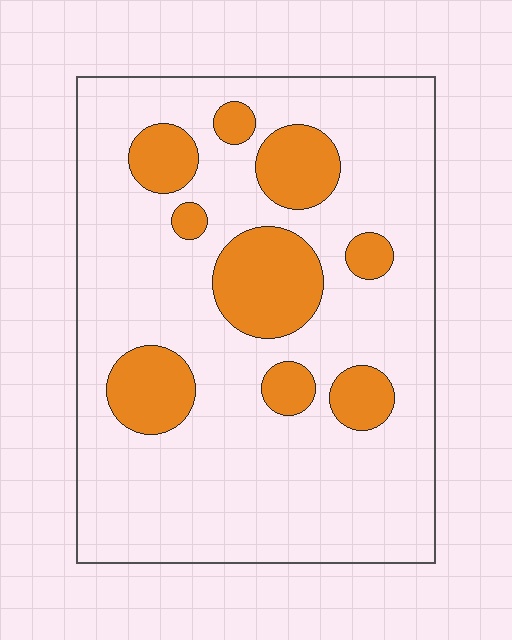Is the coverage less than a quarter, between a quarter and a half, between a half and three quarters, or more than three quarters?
Less than a quarter.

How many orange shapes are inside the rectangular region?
9.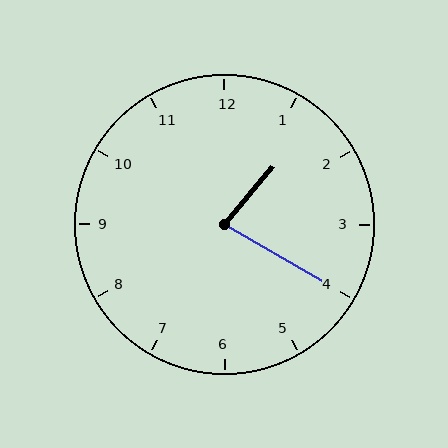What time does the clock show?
1:20.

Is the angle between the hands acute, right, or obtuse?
It is acute.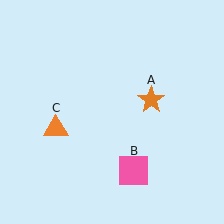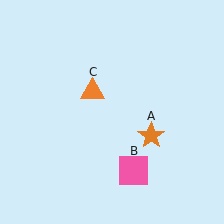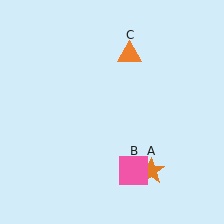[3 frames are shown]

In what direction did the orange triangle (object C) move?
The orange triangle (object C) moved up and to the right.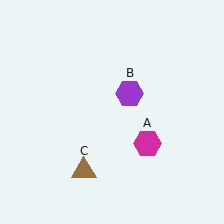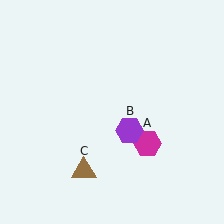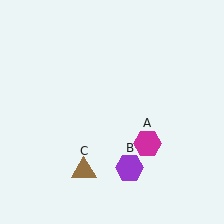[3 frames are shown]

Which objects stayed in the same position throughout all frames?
Magenta hexagon (object A) and brown triangle (object C) remained stationary.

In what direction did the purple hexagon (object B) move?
The purple hexagon (object B) moved down.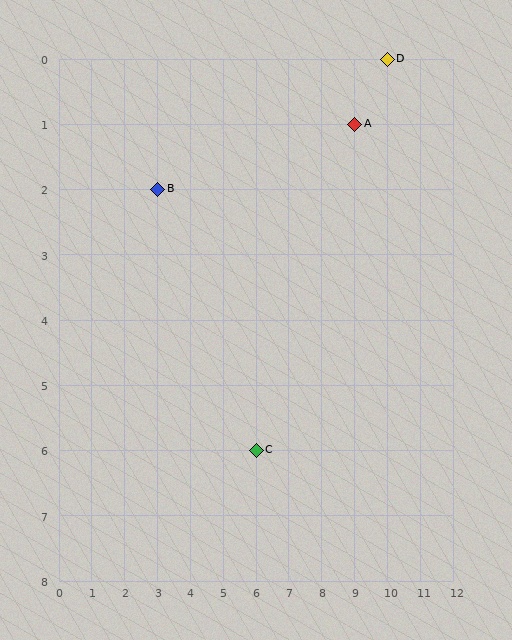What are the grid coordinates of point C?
Point C is at grid coordinates (6, 6).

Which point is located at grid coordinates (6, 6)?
Point C is at (6, 6).